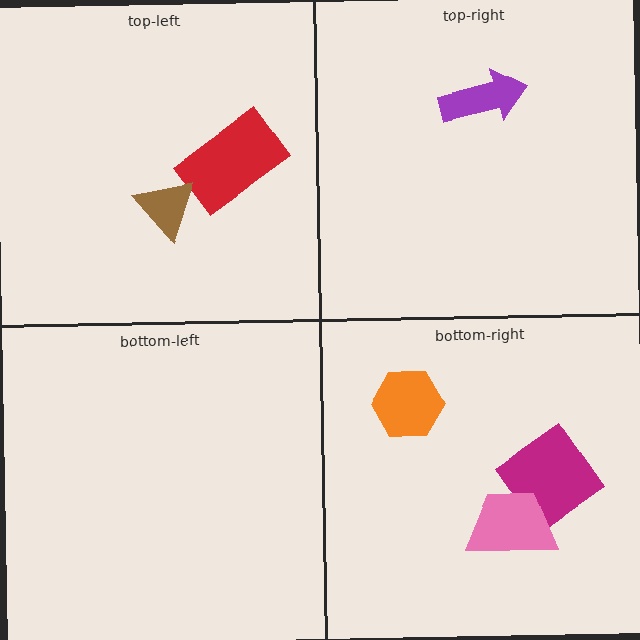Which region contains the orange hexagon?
The bottom-right region.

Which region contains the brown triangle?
The top-left region.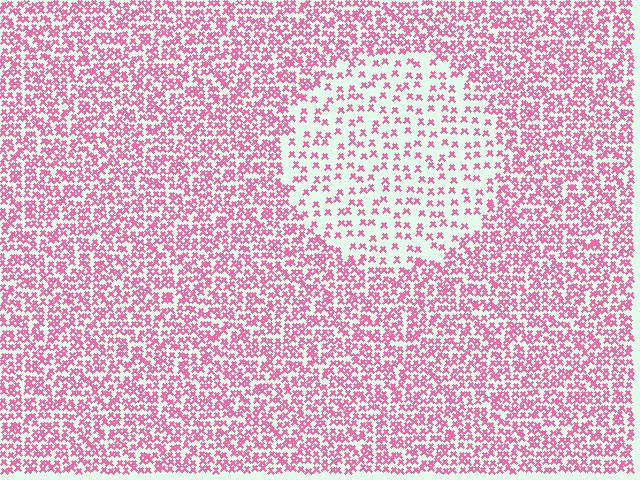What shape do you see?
I see a circle.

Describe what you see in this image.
The image contains small pink elements arranged at two different densities. A circle-shaped region is visible where the elements are less densely packed than the surrounding area.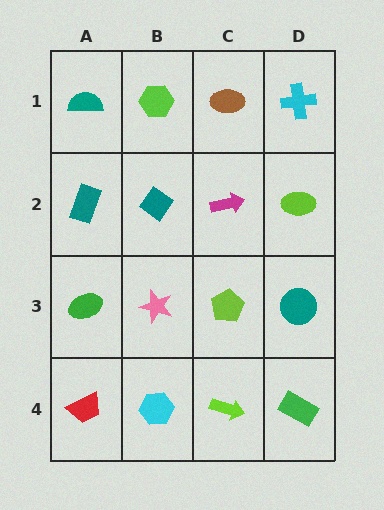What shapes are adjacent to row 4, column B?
A pink star (row 3, column B), a red trapezoid (row 4, column A), a lime arrow (row 4, column C).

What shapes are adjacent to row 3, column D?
A lime ellipse (row 2, column D), a green rectangle (row 4, column D), a lime pentagon (row 3, column C).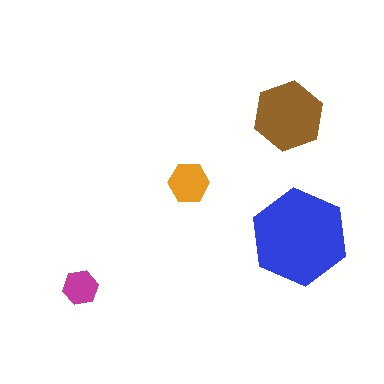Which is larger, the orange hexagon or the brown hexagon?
The brown one.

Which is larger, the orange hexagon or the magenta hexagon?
The orange one.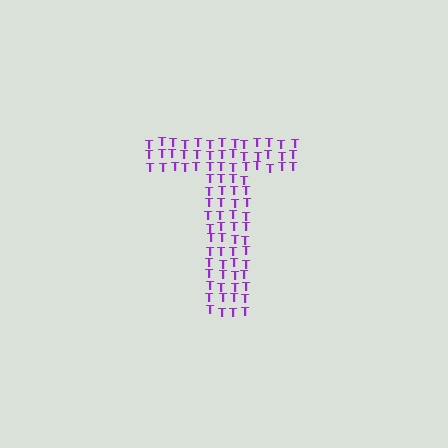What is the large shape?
The large shape is the letter T.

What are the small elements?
The small elements are letter T's.